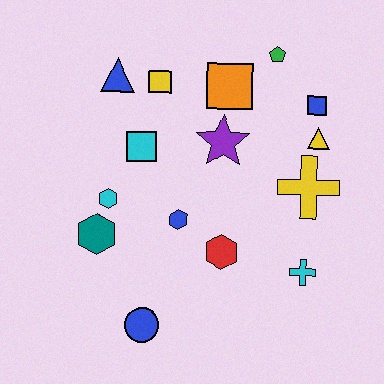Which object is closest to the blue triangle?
The yellow square is closest to the blue triangle.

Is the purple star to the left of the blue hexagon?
No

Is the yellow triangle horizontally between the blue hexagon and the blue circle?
No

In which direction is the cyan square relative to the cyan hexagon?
The cyan square is above the cyan hexagon.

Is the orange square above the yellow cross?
Yes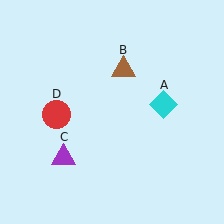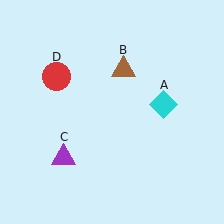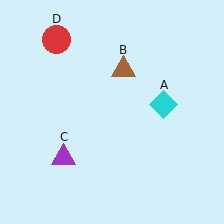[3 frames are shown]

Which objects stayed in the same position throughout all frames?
Cyan diamond (object A) and brown triangle (object B) and purple triangle (object C) remained stationary.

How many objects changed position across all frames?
1 object changed position: red circle (object D).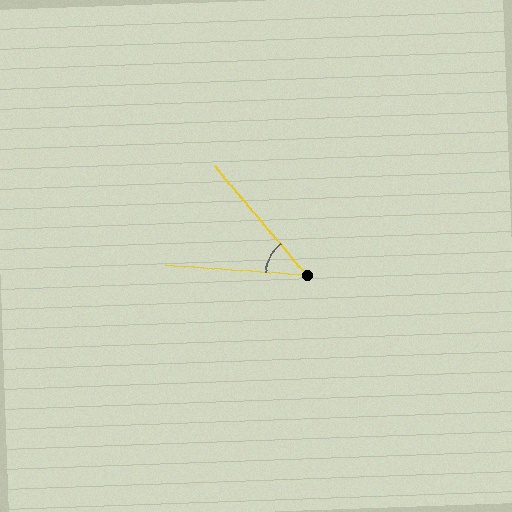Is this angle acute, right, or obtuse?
It is acute.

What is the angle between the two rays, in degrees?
Approximately 46 degrees.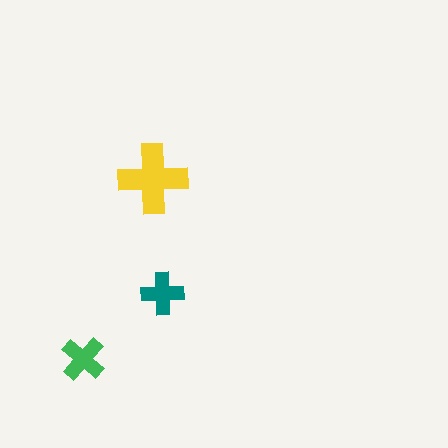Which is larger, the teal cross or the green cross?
The green one.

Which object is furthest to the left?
The green cross is leftmost.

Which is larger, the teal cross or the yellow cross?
The yellow one.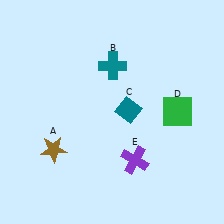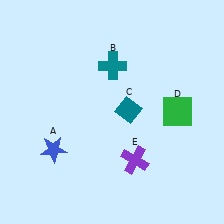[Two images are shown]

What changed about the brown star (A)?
In Image 1, A is brown. In Image 2, it changed to blue.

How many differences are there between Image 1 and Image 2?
There is 1 difference between the two images.